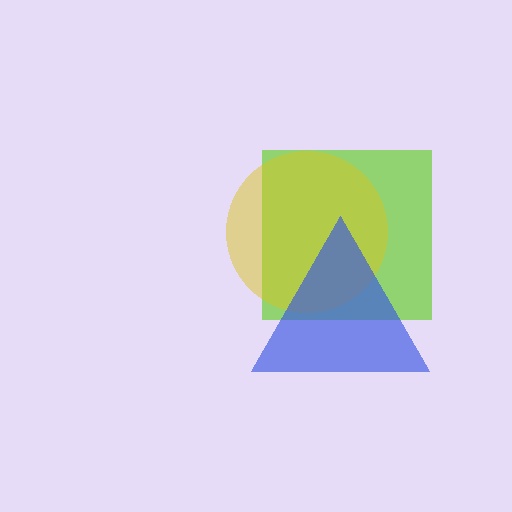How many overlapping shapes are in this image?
There are 3 overlapping shapes in the image.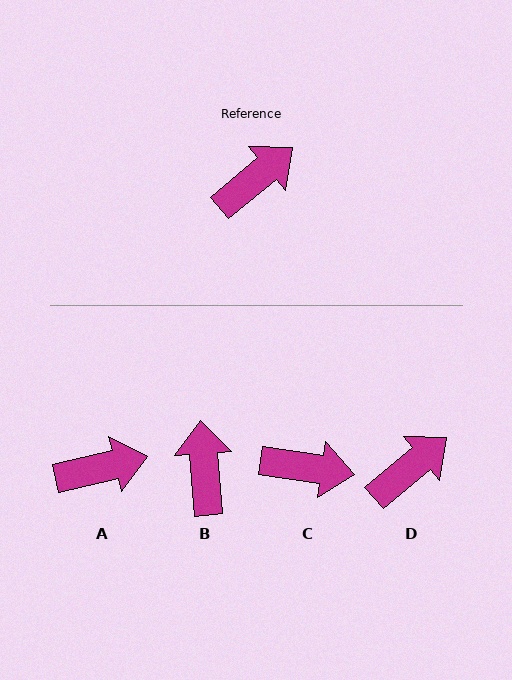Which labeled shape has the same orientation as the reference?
D.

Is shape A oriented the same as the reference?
No, it is off by about 26 degrees.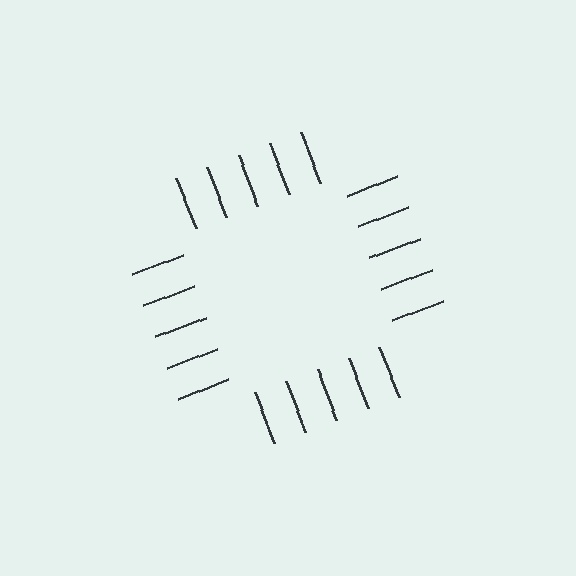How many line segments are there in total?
20 — 5 along each of the 4 edges.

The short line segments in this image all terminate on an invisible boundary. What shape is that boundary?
An illusory square — the line segments terminate on its edges but no continuous stroke is drawn.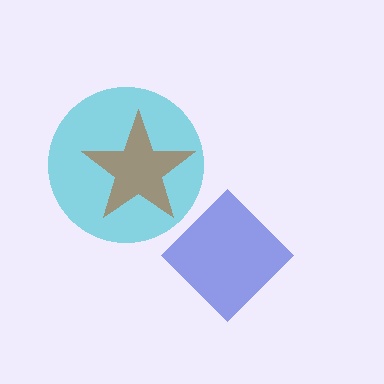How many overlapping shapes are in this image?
There are 3 overlapping shapes in the image.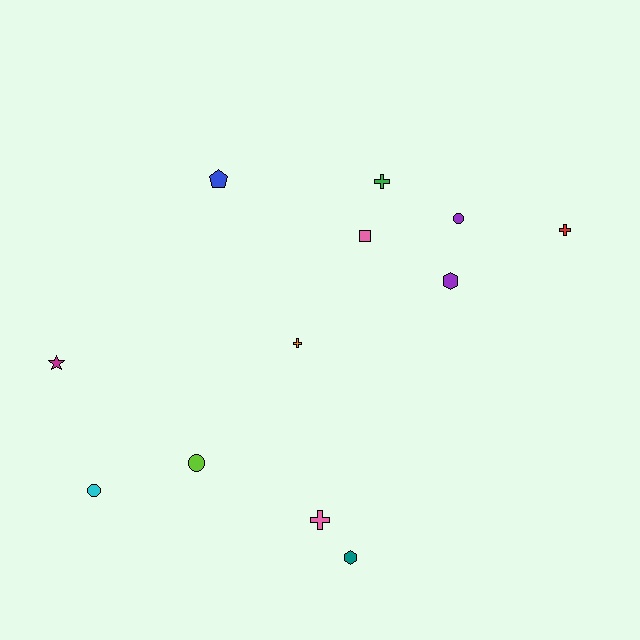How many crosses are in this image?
There are 4 crosses.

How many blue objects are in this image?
There is 1 blue object.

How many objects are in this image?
There are 12 objects.